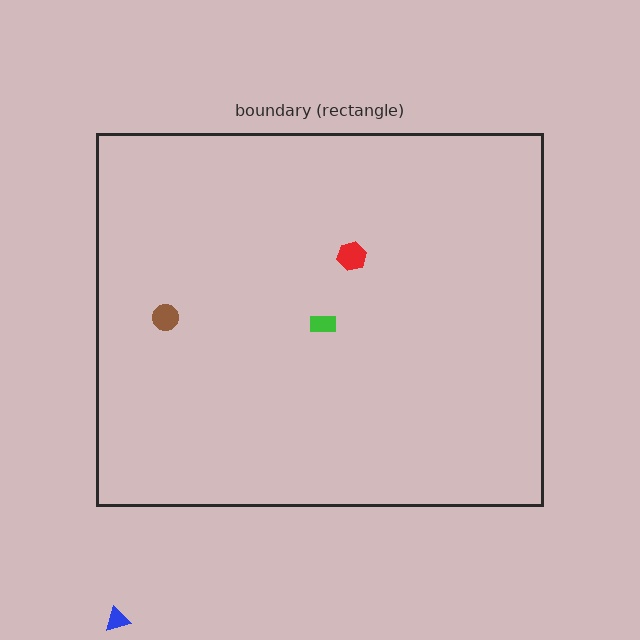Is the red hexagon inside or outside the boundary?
Inside.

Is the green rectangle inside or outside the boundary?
Inside.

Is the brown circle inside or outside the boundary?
Inside.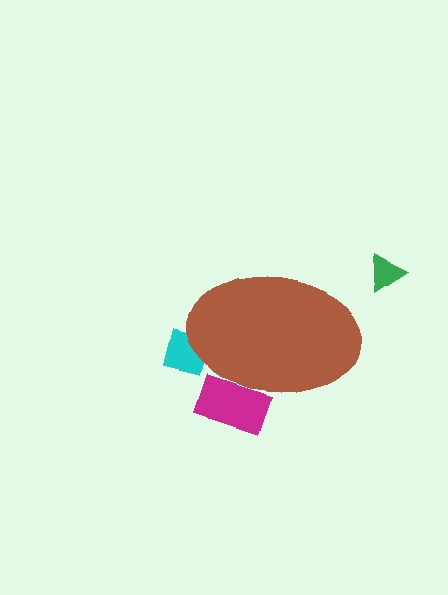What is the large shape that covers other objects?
A brown ellipse.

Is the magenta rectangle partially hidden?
Yes, the magenta rectangle is partially hidden behind the brown ellipse.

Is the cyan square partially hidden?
Yes, the cyan square is partially hidden behind the brown ellipse.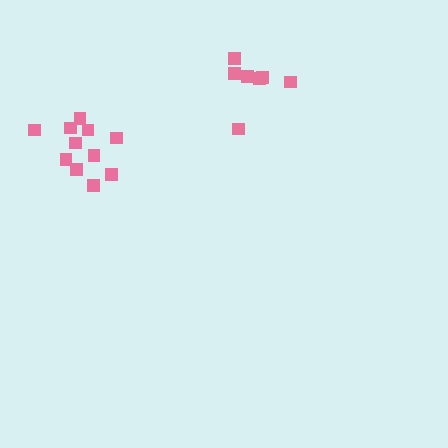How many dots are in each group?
Group 1: 11 dots, Group 2: 7 dots (18 total).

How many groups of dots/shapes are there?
There are 2 groups.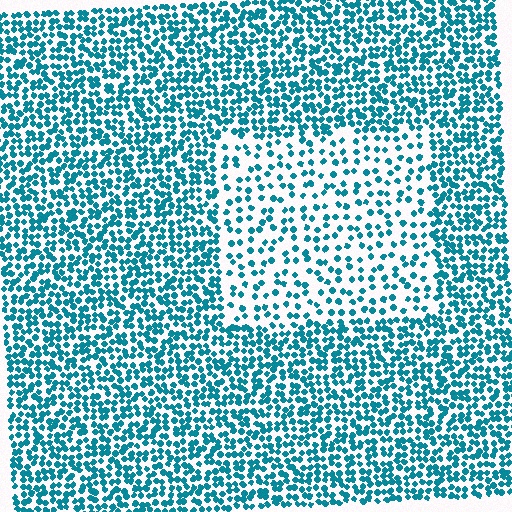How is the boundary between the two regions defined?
The boundary is defined by a change in element density (approximately 2.1x ratio). All elements are the same color, size, and shape.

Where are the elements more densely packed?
The elements are more densely packed outside the rectangle boundary.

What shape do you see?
I see a rectangle.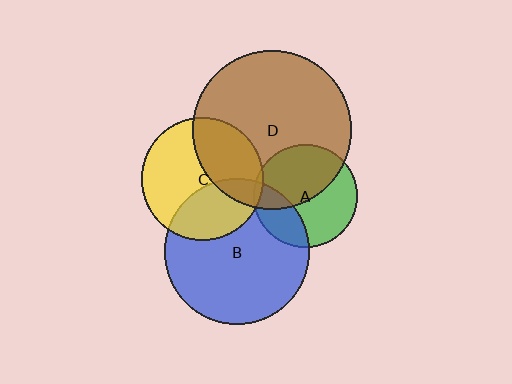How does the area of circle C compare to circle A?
Approximately 1.4 times.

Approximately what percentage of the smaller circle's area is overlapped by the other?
Approximately 5%.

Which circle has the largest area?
Circle D (brown).